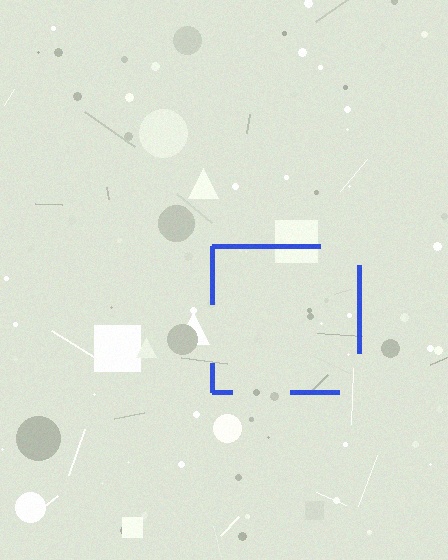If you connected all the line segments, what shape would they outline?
They would outline a square.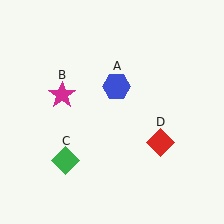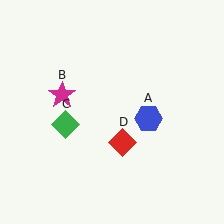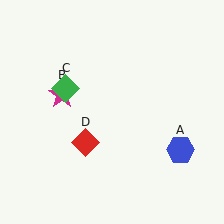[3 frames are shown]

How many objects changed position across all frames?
3 objects changed position: blue hexagon (object A), green diamond (object C), red diamond (object D).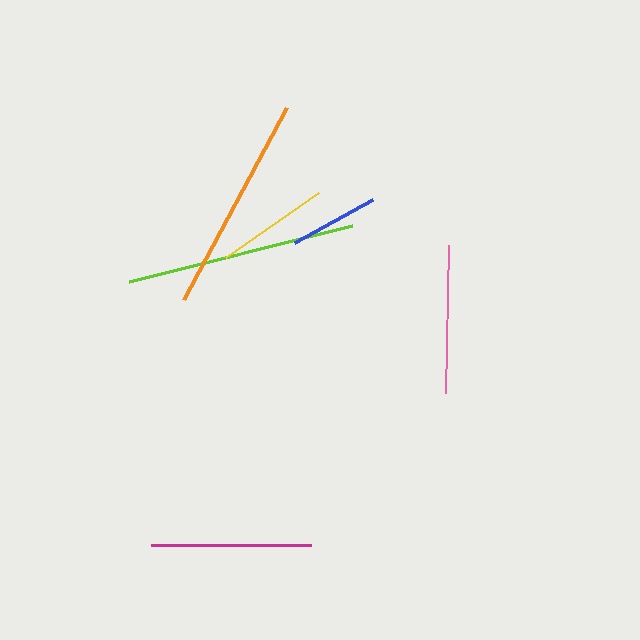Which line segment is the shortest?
The blue line is the shortest at approximately 89 pixels.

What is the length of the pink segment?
The pink segment is approximately 148 pixels long.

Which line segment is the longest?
The lime line is the longest at approximately 230 pixels.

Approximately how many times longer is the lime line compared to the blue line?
The lime line is approximately 2.6 times the length of the blue line.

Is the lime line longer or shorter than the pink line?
The lime line is longer than the pink line.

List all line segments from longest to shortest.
From longest to shortest: lime, orange, magenta, pink, yellow, blue.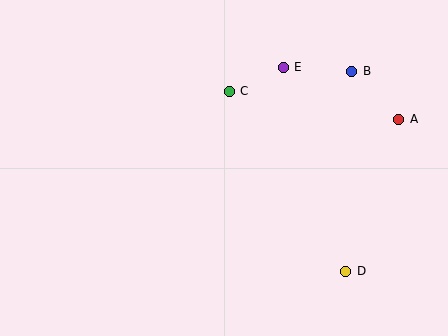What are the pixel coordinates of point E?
Point E is at (283, 67).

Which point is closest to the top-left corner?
Point C is closest to the top-left corner.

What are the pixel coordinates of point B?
Point B is at (352, 71).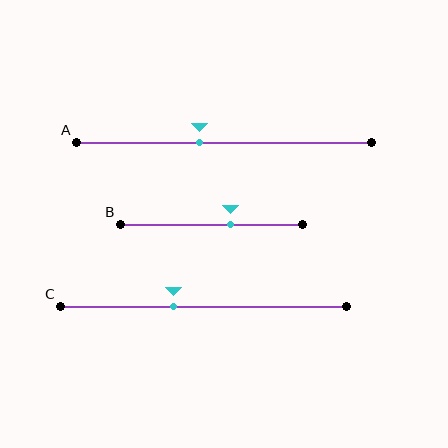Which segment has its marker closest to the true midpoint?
Segment A has its marker closest to the true midpoint.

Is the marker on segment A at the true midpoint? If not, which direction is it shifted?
No, the marker on segment A is shifted to the left by about 8% of the segment length.